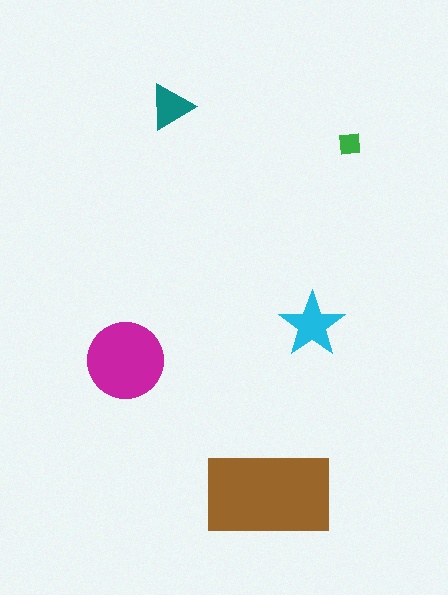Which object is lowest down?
The brown rectangle is bottommost.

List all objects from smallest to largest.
The green square, the teal triangle, the cyan star, the magenta circle, the brown rectangle.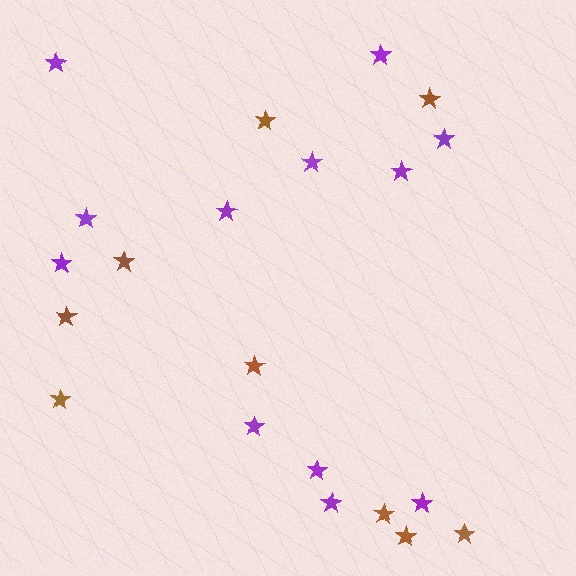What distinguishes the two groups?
There are 2 groups: one group of brown stars (9) and one group of purple stars (12).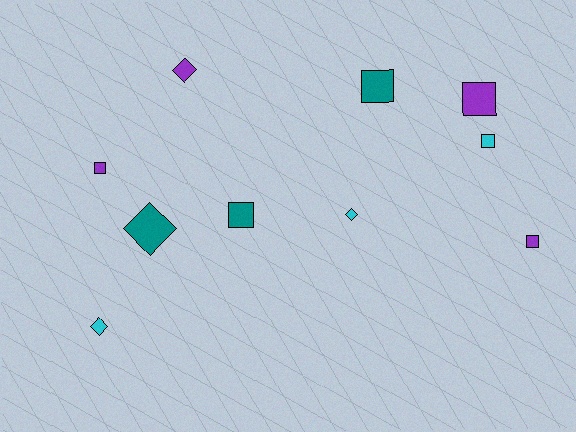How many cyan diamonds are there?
There are 2 cyan diamonds.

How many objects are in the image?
There are 10 objects.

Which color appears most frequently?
Purple, with 4 objects.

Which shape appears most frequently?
Square, with 6 objects.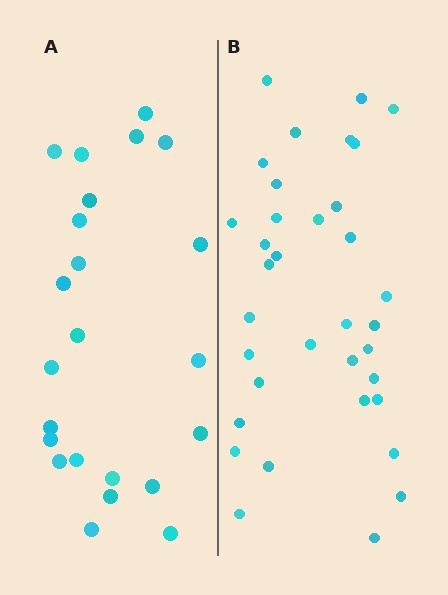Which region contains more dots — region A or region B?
Region B (the right region) has more dots.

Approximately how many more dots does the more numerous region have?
Region B has roughly 12 or so more dots than region A.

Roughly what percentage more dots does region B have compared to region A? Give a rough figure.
About 50% more.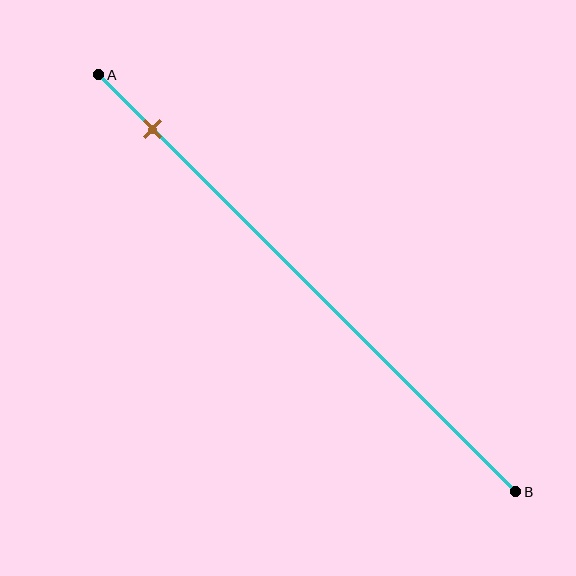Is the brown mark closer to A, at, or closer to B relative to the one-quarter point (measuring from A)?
The brown mark is closer to point A than the one-quarter point of segment AB.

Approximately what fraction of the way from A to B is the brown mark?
The brown mark is approximately 15% of the way from A to B.